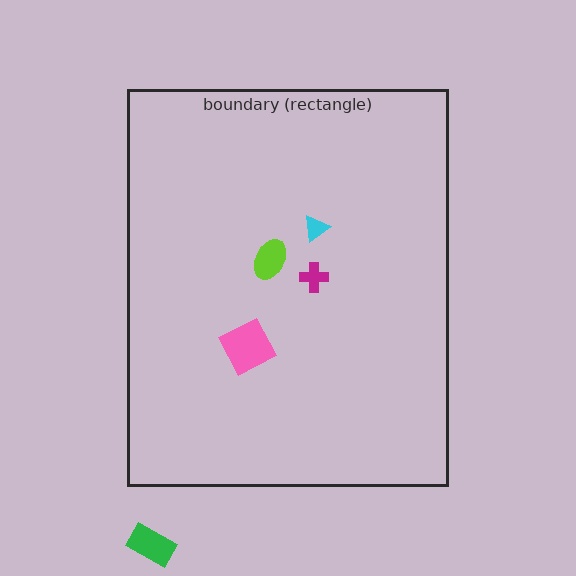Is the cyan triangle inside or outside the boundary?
Inside.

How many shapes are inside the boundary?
4 inside, 1 outside.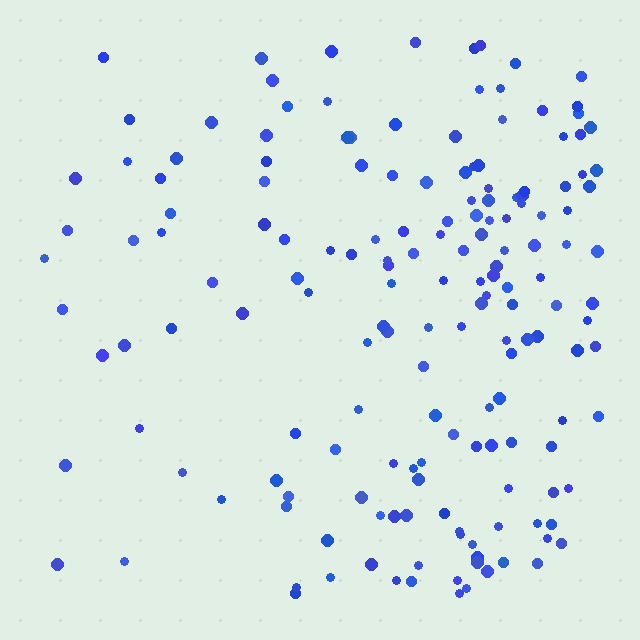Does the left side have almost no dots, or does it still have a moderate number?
Still a moderate number, just noticeably fewer than the right.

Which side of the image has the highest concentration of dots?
The right.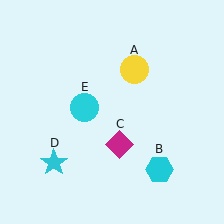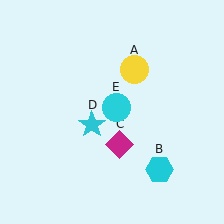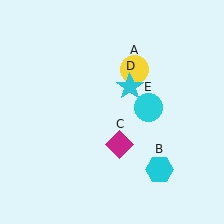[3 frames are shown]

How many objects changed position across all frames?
2 objects changed position: cyan star (object D), cyan circle (object E).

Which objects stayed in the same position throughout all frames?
Yellow circle (object A) and cyan hexagon (object B) and magenta diamond (object C) remained stationary.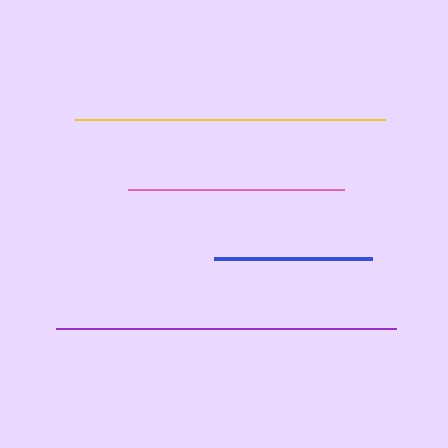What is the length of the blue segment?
The blue segment is approximately 158 pixels long.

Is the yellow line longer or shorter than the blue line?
The yellow line is longer than the blue line.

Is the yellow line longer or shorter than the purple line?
The purple line is longer than the yellow line.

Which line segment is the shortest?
The blue line is the shortest at approximately 158 pixels.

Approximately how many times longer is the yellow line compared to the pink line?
The yellow line is approximately 1.4 times the length of the pink line.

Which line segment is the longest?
The purple line is the longest at approximately 340 pixels.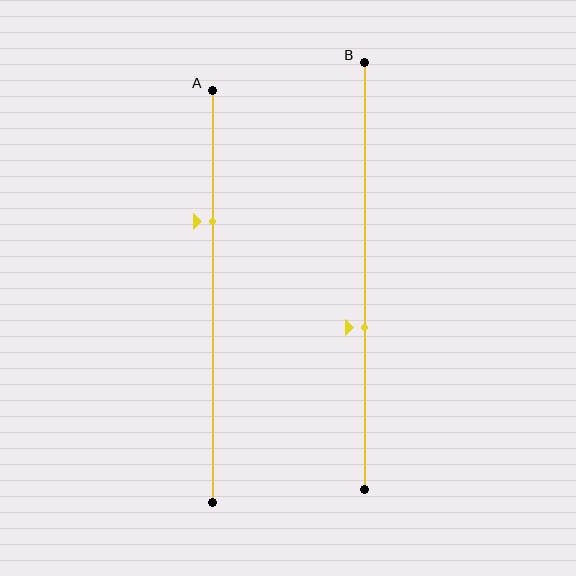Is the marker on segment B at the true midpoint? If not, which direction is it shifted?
No, the marker on segment B is shifted downward by about 12% of the segment length.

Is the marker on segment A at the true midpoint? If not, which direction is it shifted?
No, the marker on segment A is shifted upward by about 18% of the segment length.